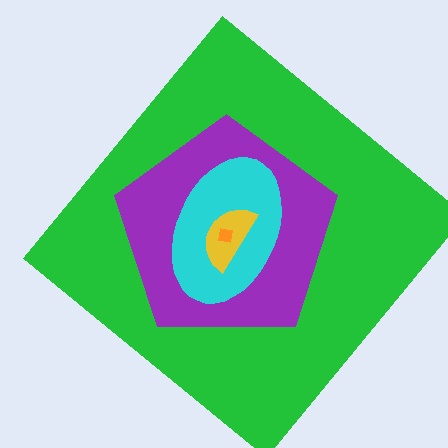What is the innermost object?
The orange square.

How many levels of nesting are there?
5.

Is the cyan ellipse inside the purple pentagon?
Yes.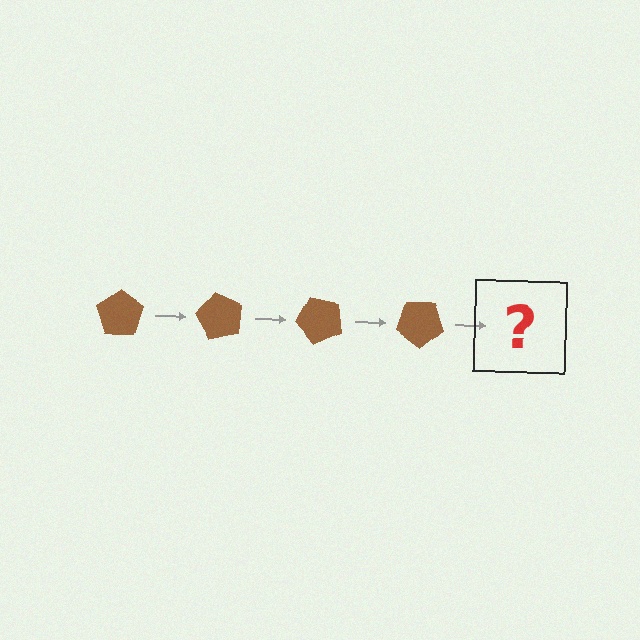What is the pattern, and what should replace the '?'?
The pattern is that the pentagon rotates 60 degrees each step. The '?' should be a brown pentagon rotated 240 degrees.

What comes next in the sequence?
The next element should be a brown pentagon rotated 240 degrees.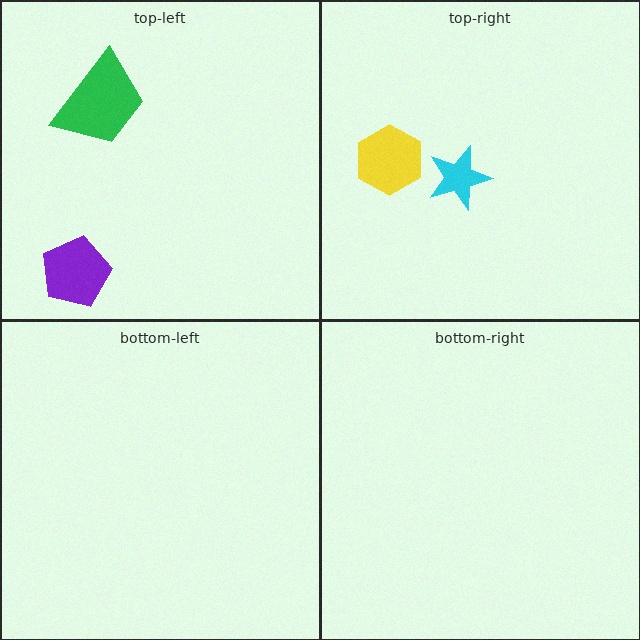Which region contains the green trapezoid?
The top-left region.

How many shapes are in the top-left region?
2.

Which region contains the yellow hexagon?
The top-right region.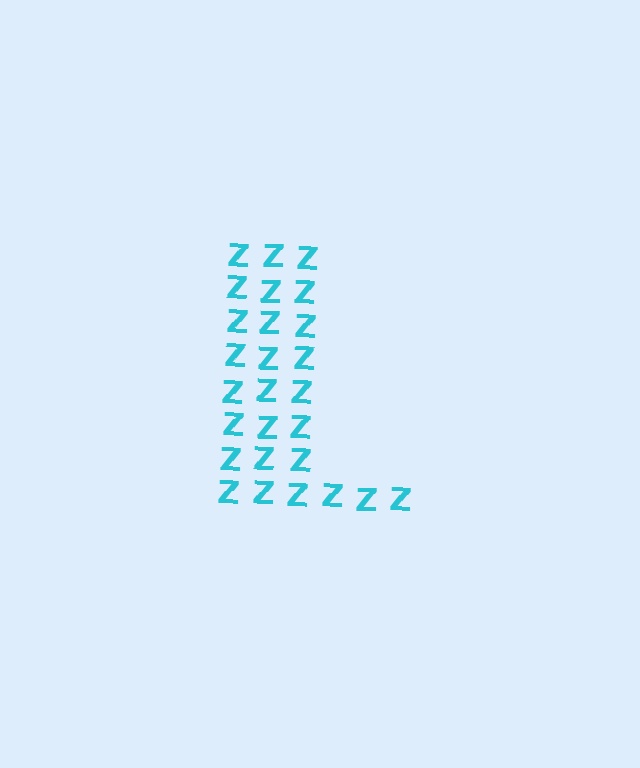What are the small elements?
The small elements are letter Z's.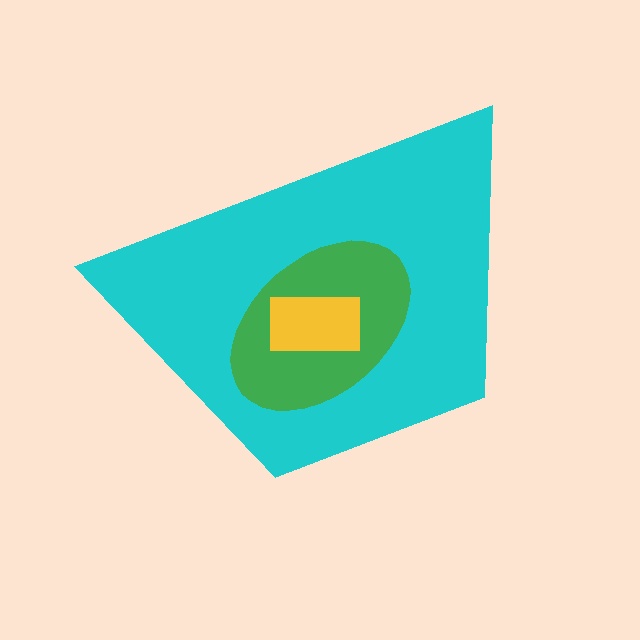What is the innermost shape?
The yellow rectangle.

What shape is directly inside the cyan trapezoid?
The green ellipse.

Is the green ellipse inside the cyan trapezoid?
Yes.